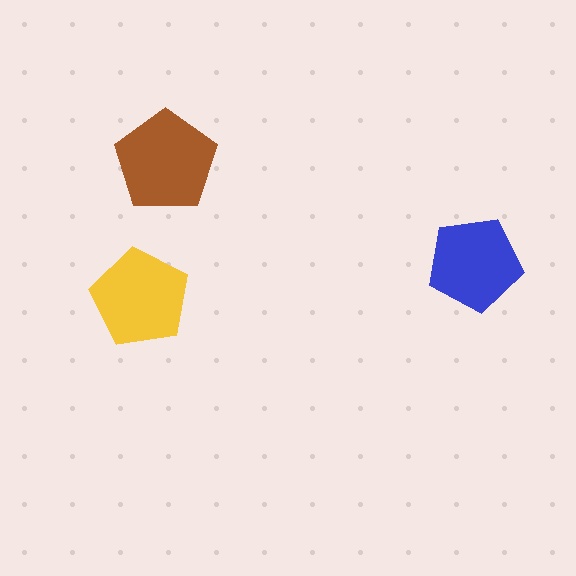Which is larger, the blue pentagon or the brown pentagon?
The brown one.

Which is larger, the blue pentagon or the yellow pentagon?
The yellow one.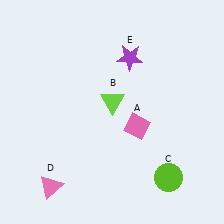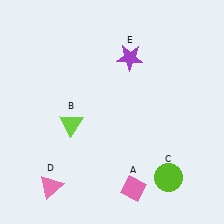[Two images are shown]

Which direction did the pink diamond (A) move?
The pink diamond (A) moved down.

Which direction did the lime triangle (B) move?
The lime triangle (B) moved left.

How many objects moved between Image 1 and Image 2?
2 objects moved between the two images.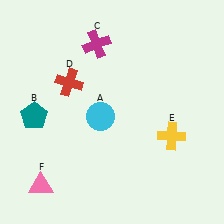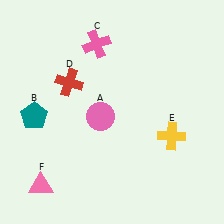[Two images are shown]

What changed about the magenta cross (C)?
In Image 1, C is magenta. In Image 2, it changed to pink.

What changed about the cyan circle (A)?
In Image 1, A is cyan. In Image 2, it changed to pink.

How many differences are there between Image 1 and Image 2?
There are 2 differences between the two images.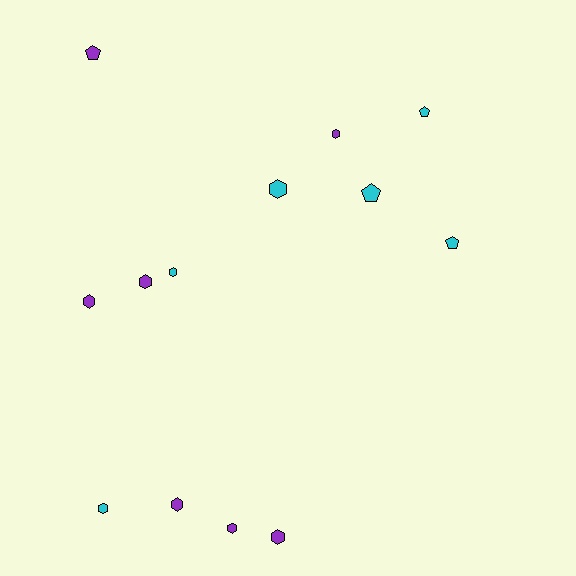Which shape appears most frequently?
Hexagon, with 9 objects.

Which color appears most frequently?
Purple, with 7 objects.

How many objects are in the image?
There are 13 objects.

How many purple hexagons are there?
There are 6 purple hexagons.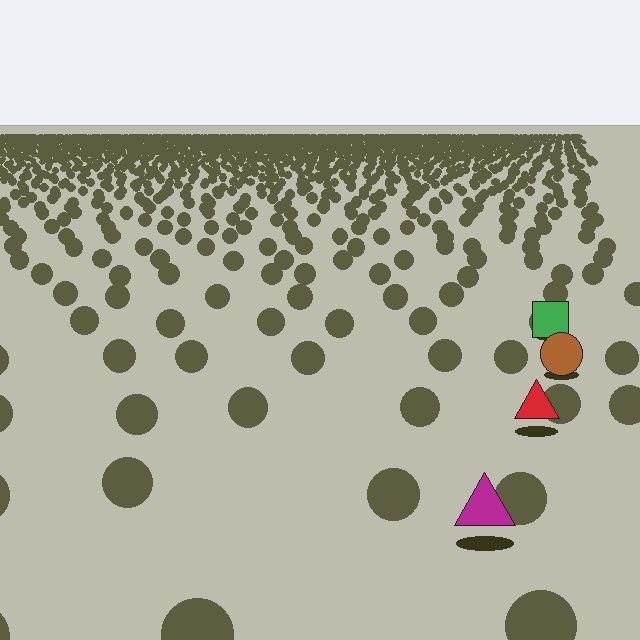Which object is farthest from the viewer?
The green square is farthest from the viewer. It appears smaller and the ground texture around it is denser.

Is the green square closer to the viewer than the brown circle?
No. The brown circle is closer — you can tell from the texture gradient: the ground texture is coarser near it.